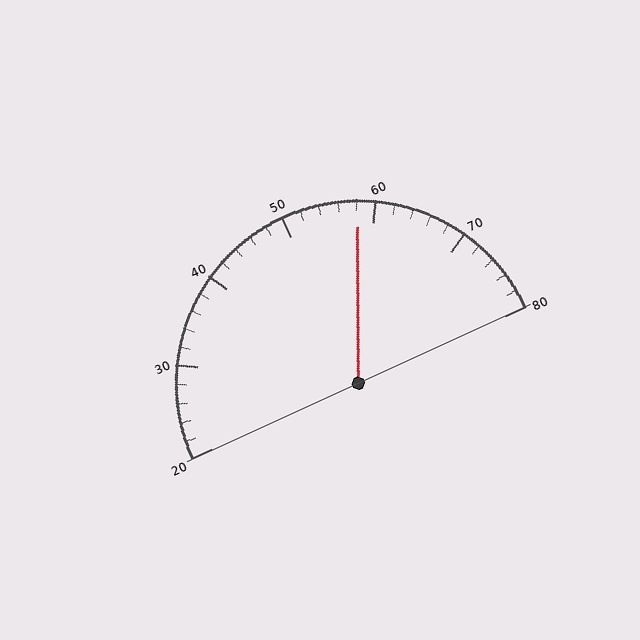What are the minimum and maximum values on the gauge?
The gauge ranges from 20 to 80.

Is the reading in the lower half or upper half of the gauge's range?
The reading is in the upper half of the range (20 to 80).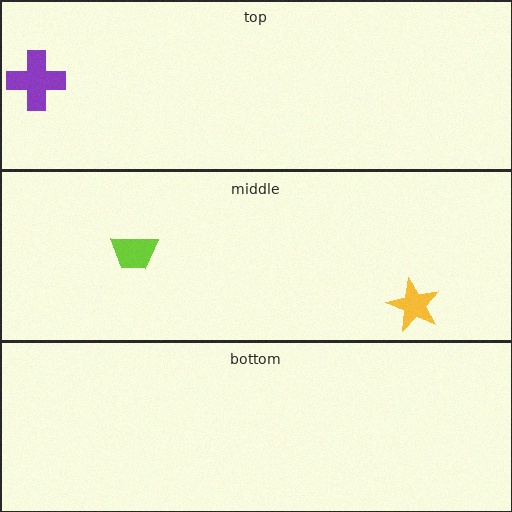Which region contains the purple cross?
The top region.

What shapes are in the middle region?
The lime trapezoid, the yellow star.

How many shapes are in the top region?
1.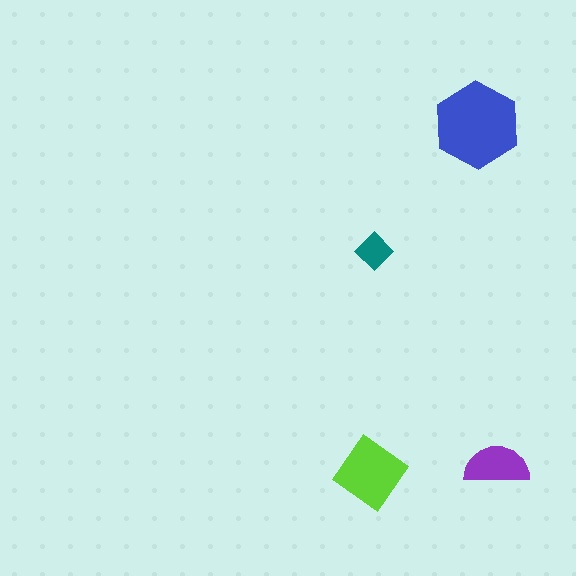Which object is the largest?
The blue hexagon.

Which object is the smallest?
The teal diamond.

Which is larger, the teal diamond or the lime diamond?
The lime diamond.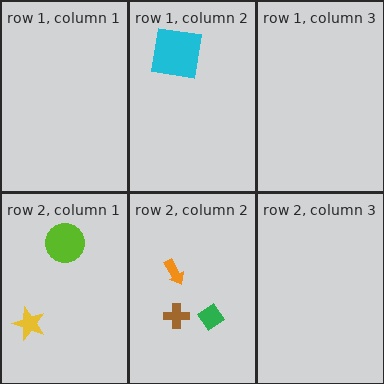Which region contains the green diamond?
The row 2, column 2 region.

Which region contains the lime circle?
The row 2, column 1 region.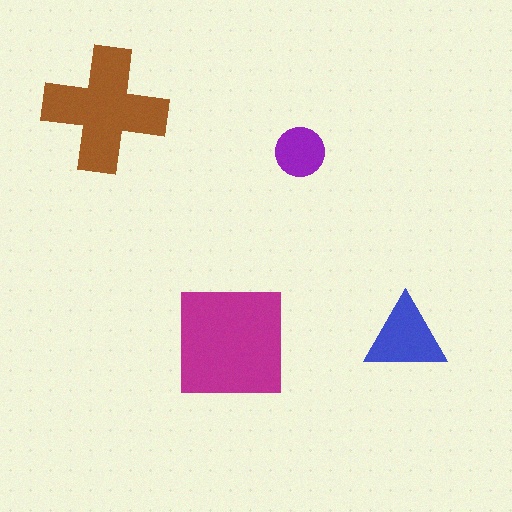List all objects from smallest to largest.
The purple circle, the blue triangle, the brown cross, the magenta square.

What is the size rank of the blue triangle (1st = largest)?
3rd.